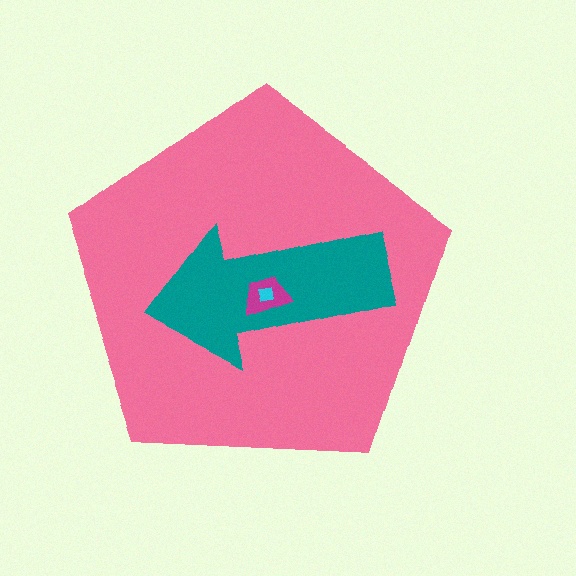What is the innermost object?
The cyan square.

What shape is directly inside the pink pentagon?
The teal arrow.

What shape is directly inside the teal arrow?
The magenta trapezoid.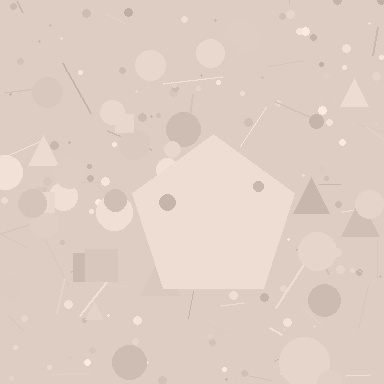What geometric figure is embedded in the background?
A pentagon is embedded in the background.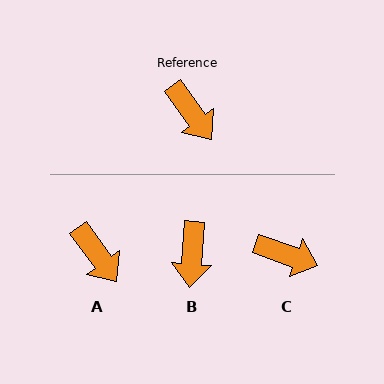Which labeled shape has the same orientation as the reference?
A.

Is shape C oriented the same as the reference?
No, it is off by about 35 degrees.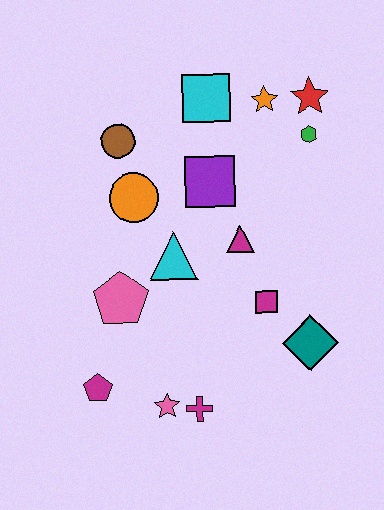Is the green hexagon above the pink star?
Yes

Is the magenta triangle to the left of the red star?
Yes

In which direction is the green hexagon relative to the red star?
The green hexagon is below the red star.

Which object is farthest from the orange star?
The magenta pentagon is farthest from the orange star.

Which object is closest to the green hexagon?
The red star is closest to the green hexagon.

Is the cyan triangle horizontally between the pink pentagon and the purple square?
Yes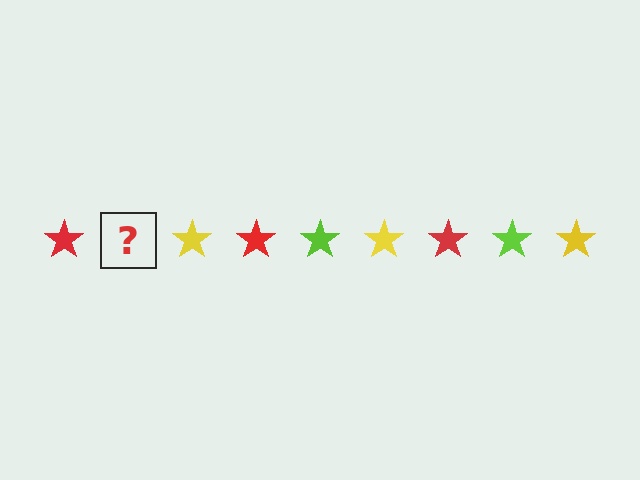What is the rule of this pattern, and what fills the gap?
The rule is that the pattern cycles through red, lime, yellow stars. The gap should be filled with a lime star.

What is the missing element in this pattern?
The missing element is a lime star.